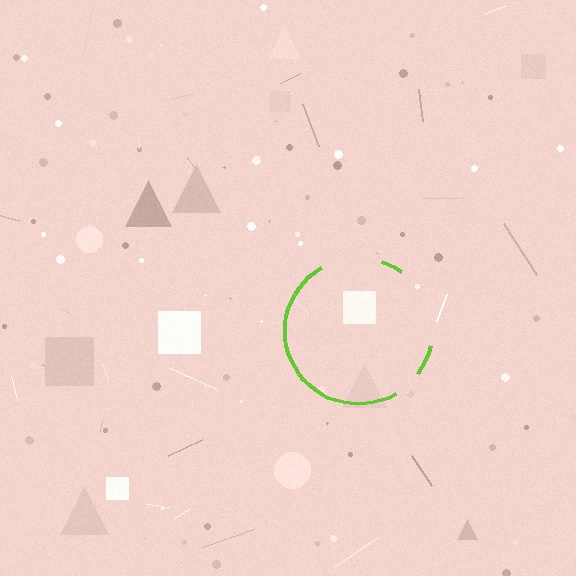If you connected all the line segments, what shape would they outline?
They would outline a circle.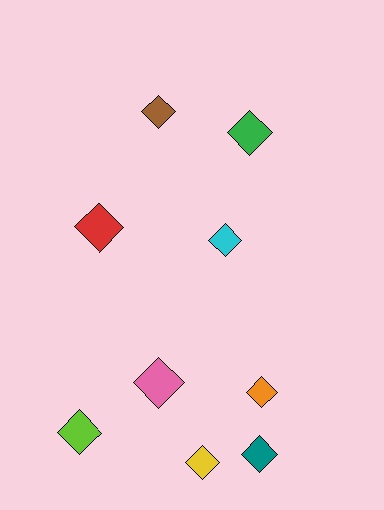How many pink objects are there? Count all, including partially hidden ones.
There is 1 pink object.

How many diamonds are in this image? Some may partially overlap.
There are 9 diamonds.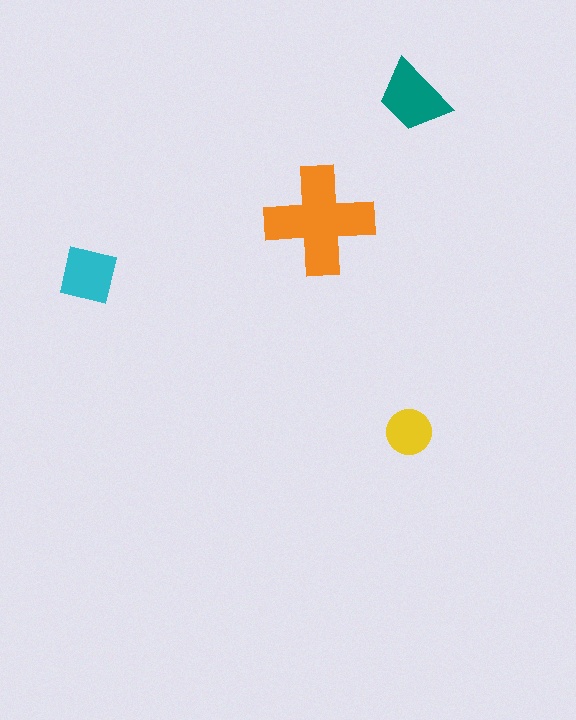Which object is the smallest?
The yellow circle.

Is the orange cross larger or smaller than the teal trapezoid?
Larger.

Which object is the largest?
The orange cross.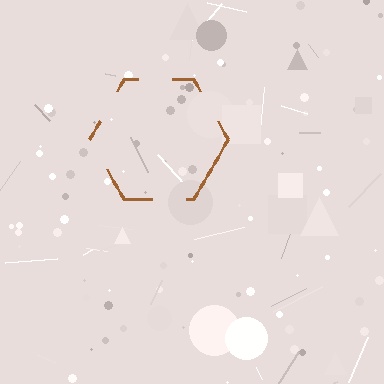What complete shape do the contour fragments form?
The contour fragments form a hexagon.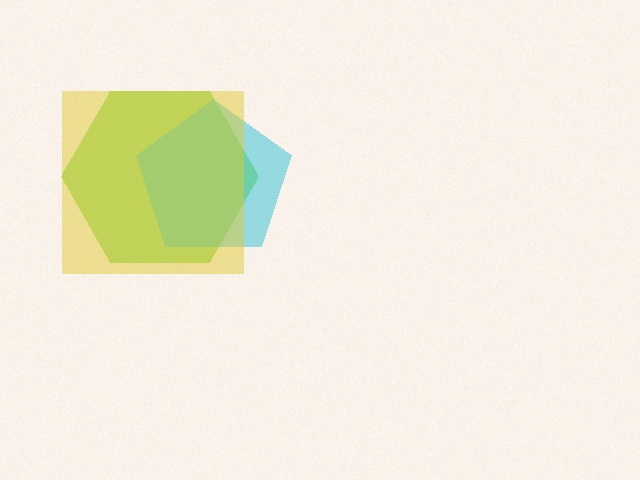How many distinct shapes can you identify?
There are 3 distinct shapes: a lime hexagon, a cyan pentagon, a yellow square.